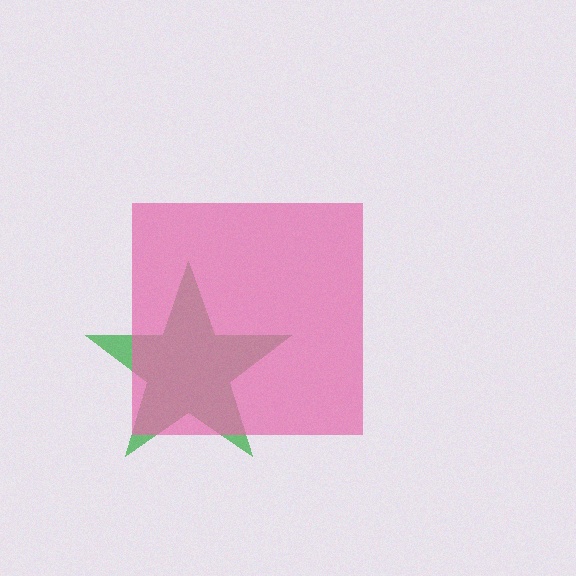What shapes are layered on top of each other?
The layered shapes are: a green star, a pink square.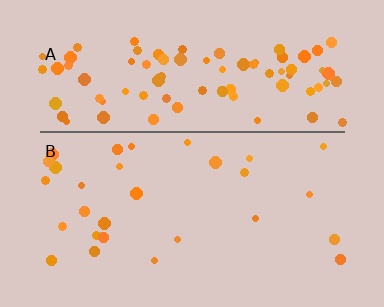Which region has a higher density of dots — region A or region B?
A (the top).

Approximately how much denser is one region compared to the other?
Approximately 3.3× — region A over region B.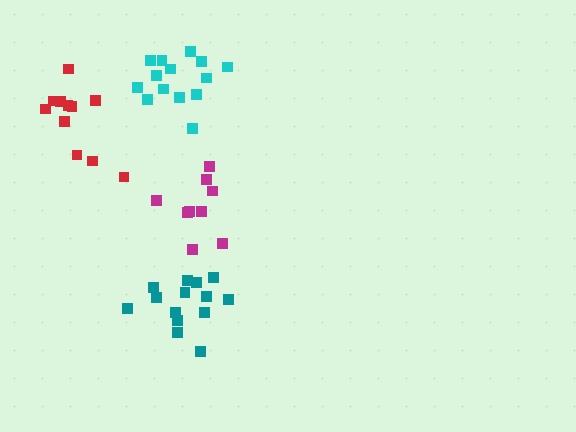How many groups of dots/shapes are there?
There are 4 groups.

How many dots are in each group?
Group 1: 14 dots, Group 2: 9 dots, Group 3: 14 dots, Group 4: 11 dots (48 total).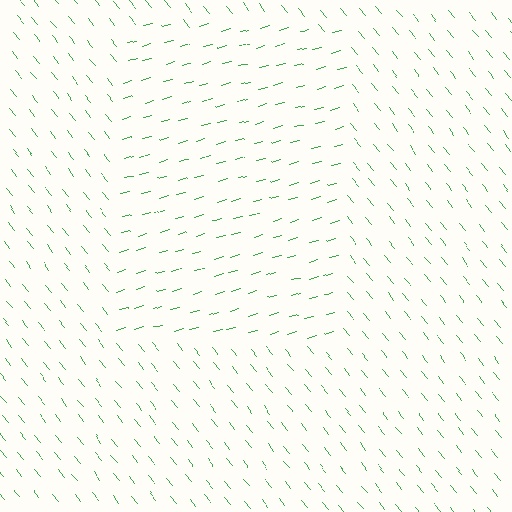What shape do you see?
I see a rectangle.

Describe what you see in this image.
The image is filled with small green line segments. A rectangle region in the image has lines oriented differently from the surrounding lines, creating a visible texture boundary.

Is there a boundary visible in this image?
Yes, there is a texture boundary formed by a change in line orientation.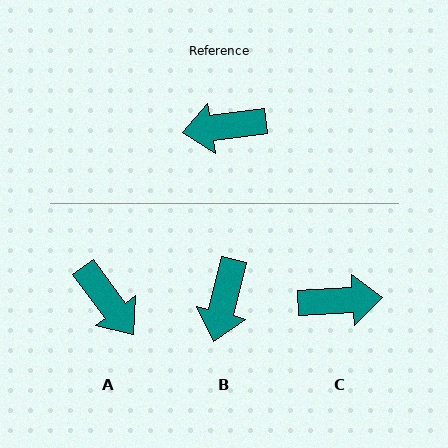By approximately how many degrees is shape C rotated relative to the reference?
Approximately 175 degrees counter-clockwise.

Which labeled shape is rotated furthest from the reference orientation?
C, about 175 degrees away.